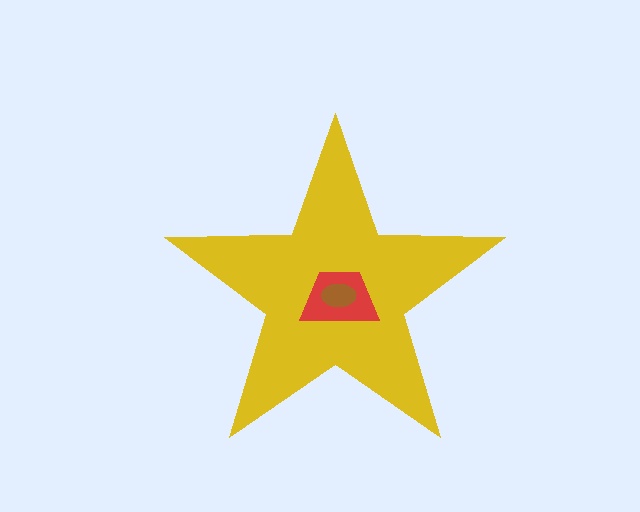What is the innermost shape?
The brown ellipse.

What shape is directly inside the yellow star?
The red trapezoid.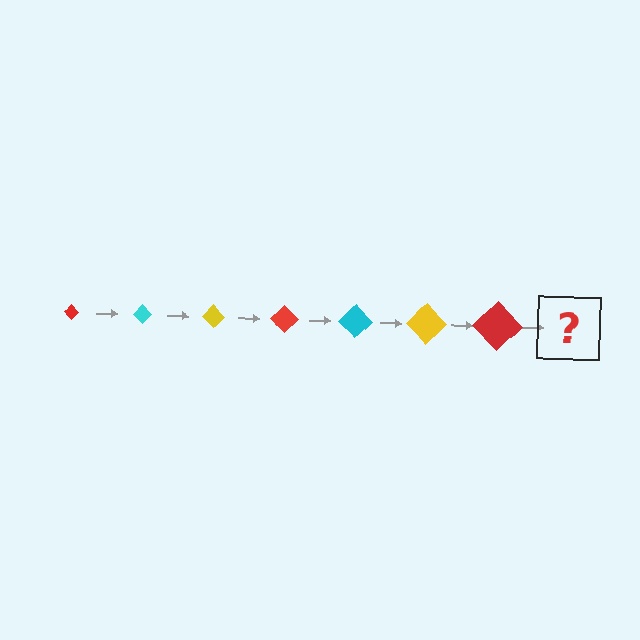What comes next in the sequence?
The next element should be a cyan diamond, larger than the previous one.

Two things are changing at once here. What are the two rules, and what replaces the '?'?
The two rules are that the diamond grows larger each step and the color cycles through red, cyan, and yellow. The '?' should be a cyan diamond, larger than the previous one.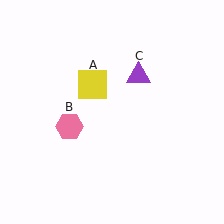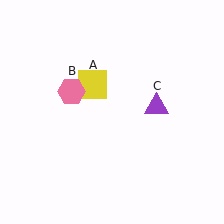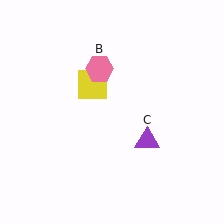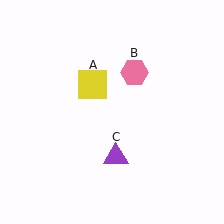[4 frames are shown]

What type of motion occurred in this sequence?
The pink hexagon (object B), purple triangle (object C) rotated clockwise around the center of the scene.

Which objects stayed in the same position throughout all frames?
Yellow square (object A) remained stationary.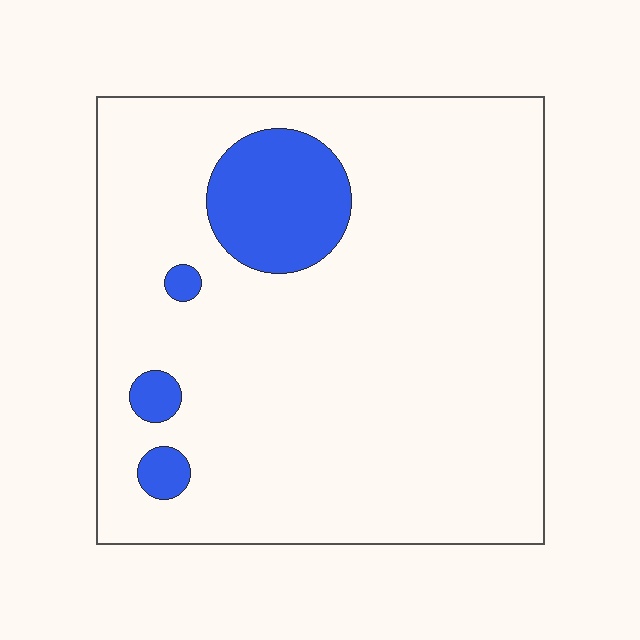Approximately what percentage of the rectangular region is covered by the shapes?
Approximately 10%.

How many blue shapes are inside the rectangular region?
4.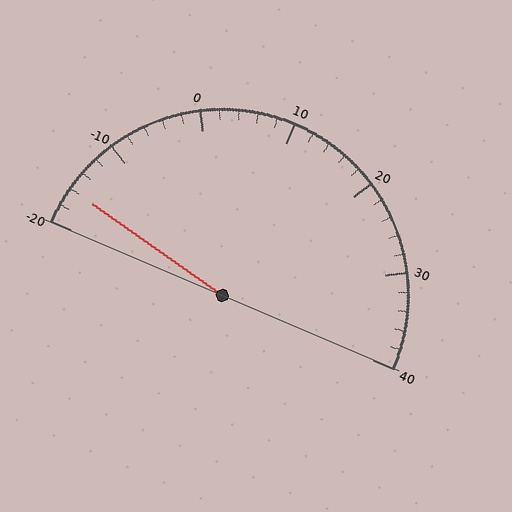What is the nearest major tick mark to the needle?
The nearest major tick mark is -20.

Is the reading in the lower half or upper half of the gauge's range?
The reading is in the lower half of the range (-20 to 40).